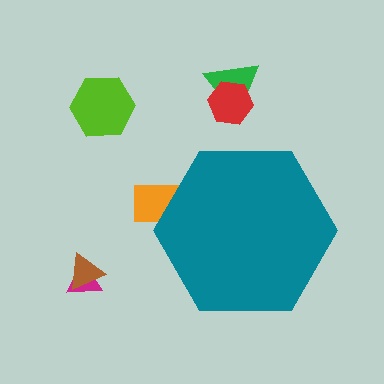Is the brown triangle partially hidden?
No, the brown triangle is fully visible.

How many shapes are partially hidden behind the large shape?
1 shape is partially hidden.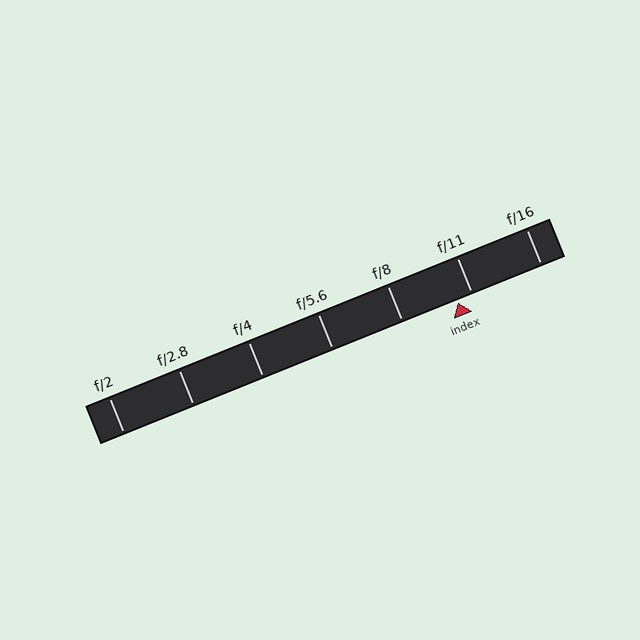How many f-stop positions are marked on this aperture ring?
There are 7 f-stop positions marked.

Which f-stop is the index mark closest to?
The index mark is closest to f/11.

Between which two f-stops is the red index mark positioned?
The index mark is between f/8 and f/11.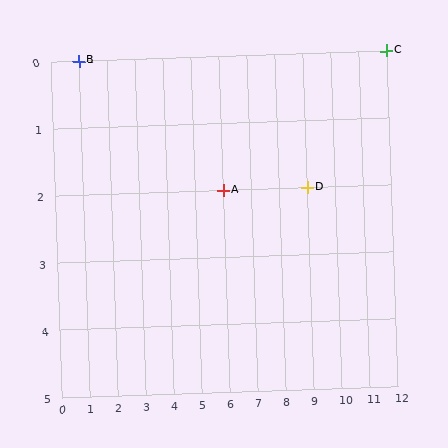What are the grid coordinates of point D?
Point D is at grid coordinates (9, 2).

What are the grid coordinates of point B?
Point B is at grid coordinates (1, 0).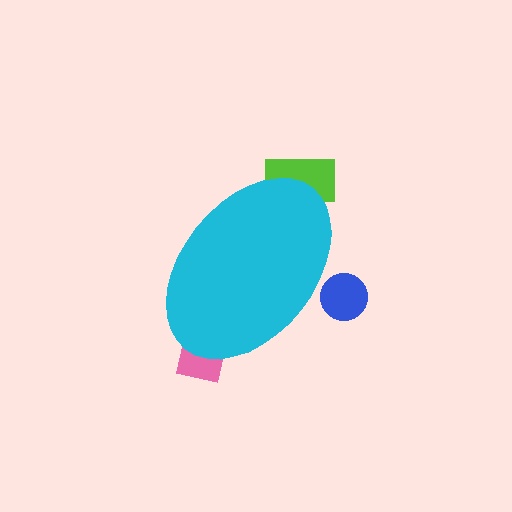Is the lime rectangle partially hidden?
Yes, the lime rectangle is partially hidden behind the cyan ellipse.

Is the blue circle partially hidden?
Yes, the blue circle is partially hidden behind the cyan ellipse.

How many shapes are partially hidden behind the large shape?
3 shapes are partially hidden.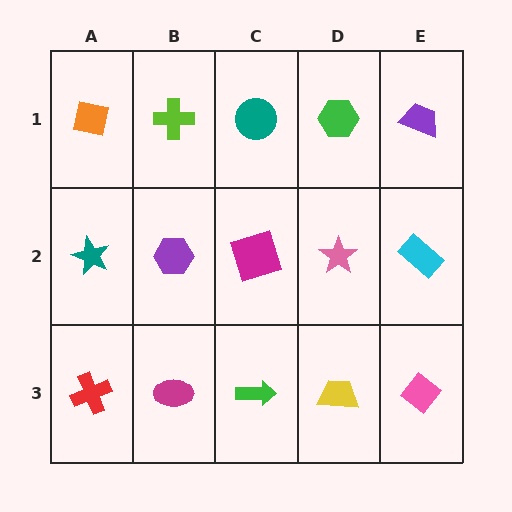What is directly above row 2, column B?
A lime cross.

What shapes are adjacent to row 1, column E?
A cyan rectangle (row 2, column E), a green hexagon (row 1, column D).